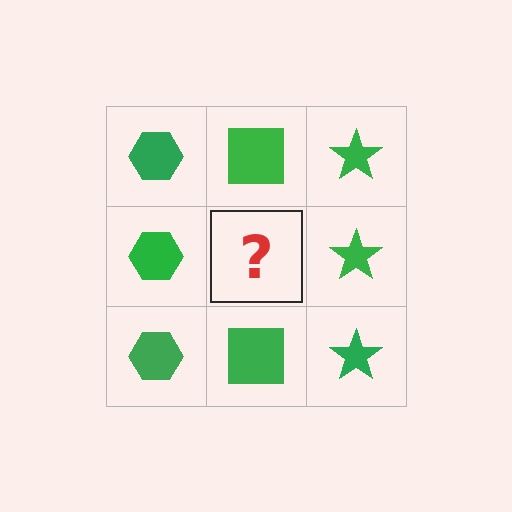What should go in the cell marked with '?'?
The missing cell should contain a green square.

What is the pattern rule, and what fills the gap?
The rule is that each column has a consistent shape. The gap should be filled with a green square.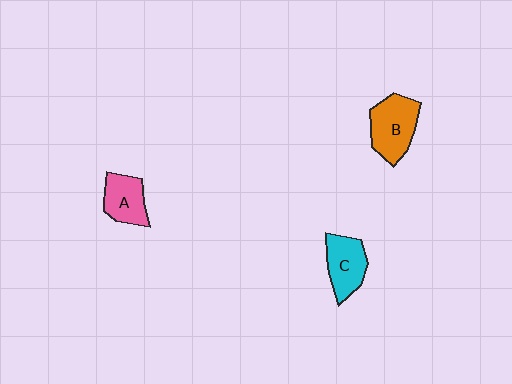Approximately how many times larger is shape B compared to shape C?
Approximately 1.2 times.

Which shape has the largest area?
Shape B (orange).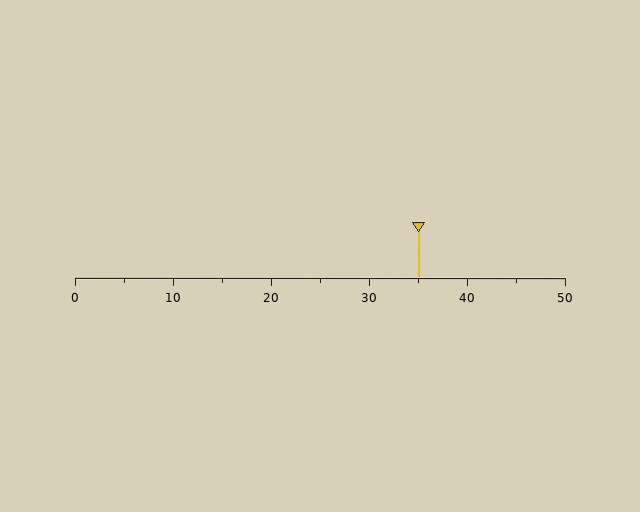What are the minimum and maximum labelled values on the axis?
The axis runs from 0 to 50.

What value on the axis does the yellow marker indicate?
The marker indicates approximately 35.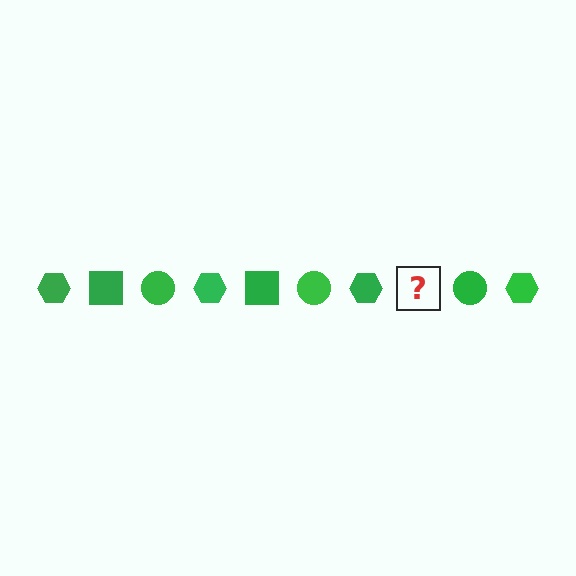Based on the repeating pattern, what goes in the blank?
The blank should be a green square.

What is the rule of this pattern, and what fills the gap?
The rule is that the pattern cycles through hexagon, square, circle shapes in green. The gap should be filled with a green square.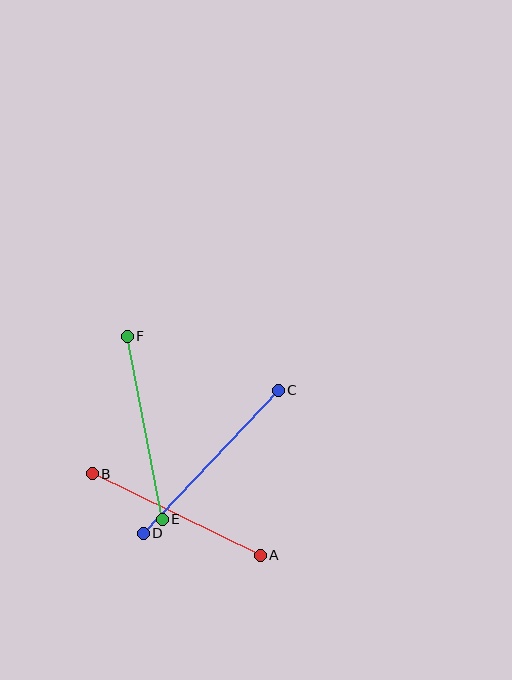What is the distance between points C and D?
The distance is approximately 197 pixels.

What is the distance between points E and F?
The distance is approximately 187 pixels.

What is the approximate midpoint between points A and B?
The midpoint is at approximately (176, 514) pixels.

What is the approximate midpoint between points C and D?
The midpoint is at approximately (211, 462) pixels.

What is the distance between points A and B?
The distance is approximately 187 pixels.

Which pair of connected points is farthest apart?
Points C and D are farthest apart.